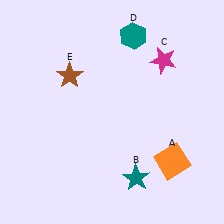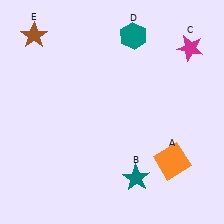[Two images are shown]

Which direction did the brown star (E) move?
The brown star (E) moved up.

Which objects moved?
The objects that moved are: the magenta star (C), the brown star (E).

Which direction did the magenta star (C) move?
The magenta star (C) moved right.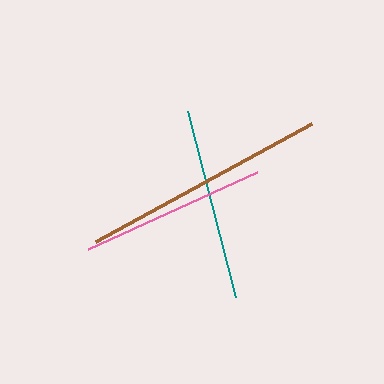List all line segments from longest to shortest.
From longest to shortest: brown, teal, pink.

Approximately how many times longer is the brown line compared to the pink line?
The brown line is approximately 1.3 times the length of the pink line.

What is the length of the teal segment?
The teal segment is approximately 192 pixels long.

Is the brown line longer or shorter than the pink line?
The brown line is longer than the pink line.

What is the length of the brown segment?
The brown segment is approximately 246 pixels long.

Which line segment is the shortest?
The pink line is the shortest at approximately 186 pixels.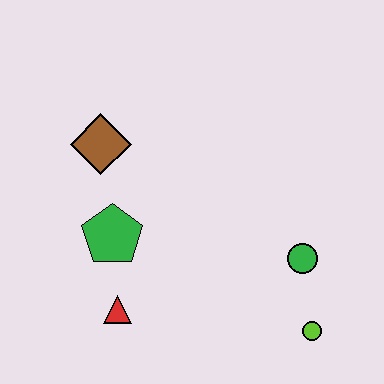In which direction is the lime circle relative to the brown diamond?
The lime circle is to the right of the brown diamond.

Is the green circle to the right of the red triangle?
Yes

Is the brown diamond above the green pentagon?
Yes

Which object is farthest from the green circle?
The brown diamond is farthest from the green circle.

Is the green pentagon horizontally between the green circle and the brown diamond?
Yes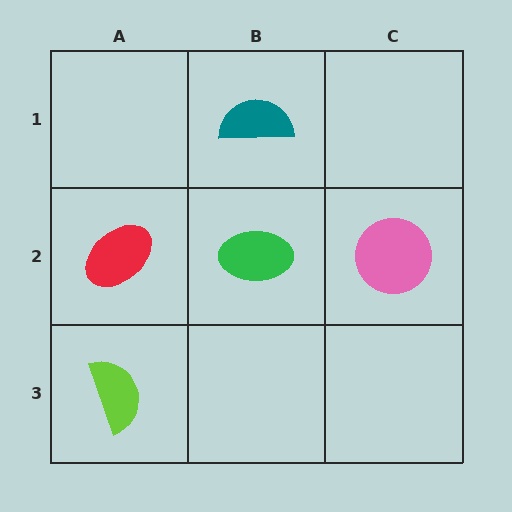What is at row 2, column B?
A green ellipse.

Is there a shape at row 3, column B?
No, that cell is empty.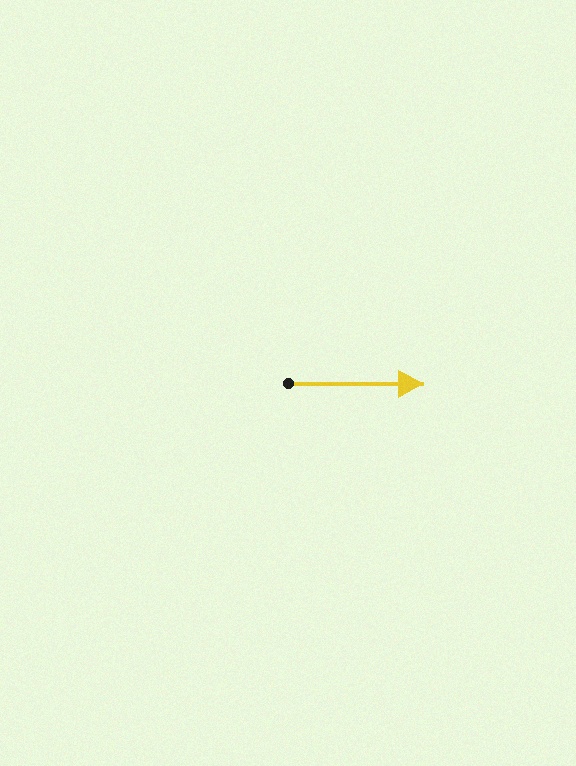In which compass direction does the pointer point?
East.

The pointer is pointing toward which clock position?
Roughly 3 o'clock.